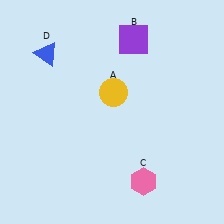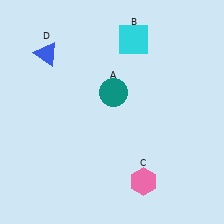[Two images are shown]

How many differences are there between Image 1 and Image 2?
There are 2 differences between the two images.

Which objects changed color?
A changed from yellow to teal. B changed from purple to cyan.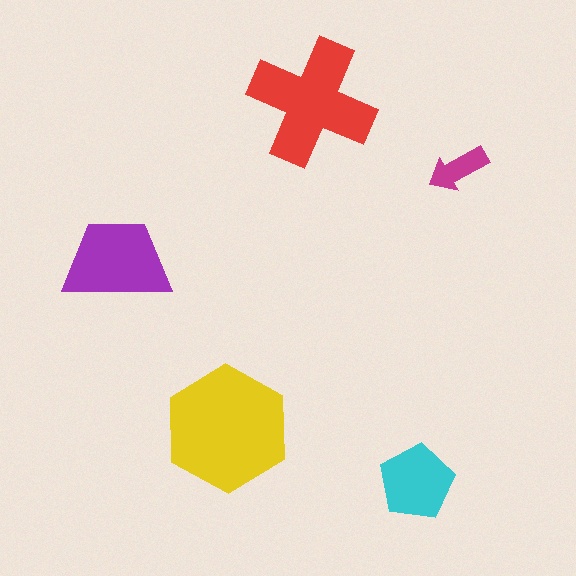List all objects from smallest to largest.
The magenta arrow, the cyan pentagon, the purple trapezoid, the red cross, the yellow hexagon.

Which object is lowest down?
The cyan pentagon is bottommost.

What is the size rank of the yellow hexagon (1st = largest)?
1st.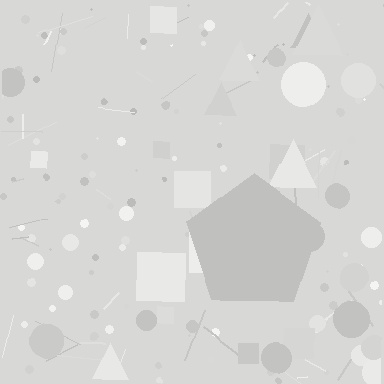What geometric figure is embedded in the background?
A pentagon is embedded in the background.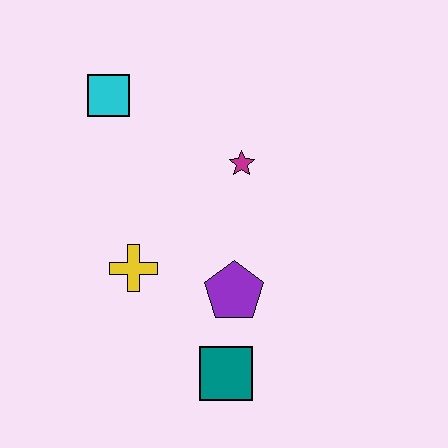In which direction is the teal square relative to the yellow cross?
The teal square is below the yellow cross.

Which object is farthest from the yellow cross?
The cyan square is farthest from the yellow cross.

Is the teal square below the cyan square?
Yes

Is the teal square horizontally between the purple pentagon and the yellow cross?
Yes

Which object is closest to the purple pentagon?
The teal square is closest to the purple pentagon.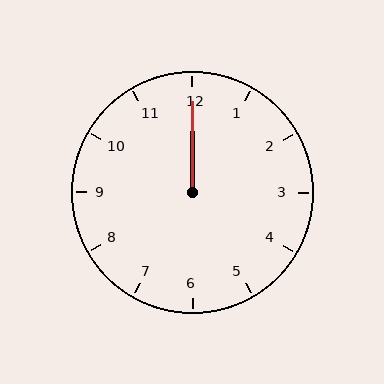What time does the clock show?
12:00.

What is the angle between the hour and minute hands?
Approximately 0 degrees.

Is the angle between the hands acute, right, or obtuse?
It is acute.